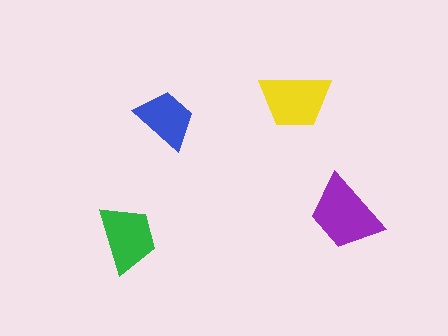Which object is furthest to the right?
The purple trapezoid is rightmost.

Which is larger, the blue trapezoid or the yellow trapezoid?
The yellow one.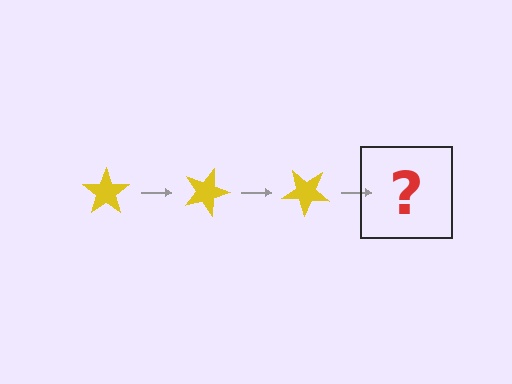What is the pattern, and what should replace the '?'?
The pattern is that the star rotates 20 degrees each step. The '?' should be a yellow star rotated 60 degrees.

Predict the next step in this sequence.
The next step is a yellow star rotated 60 degrees.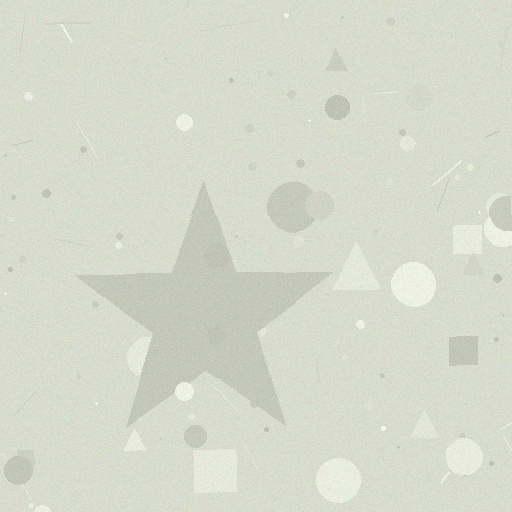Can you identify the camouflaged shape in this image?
The camouflaged shape is a star.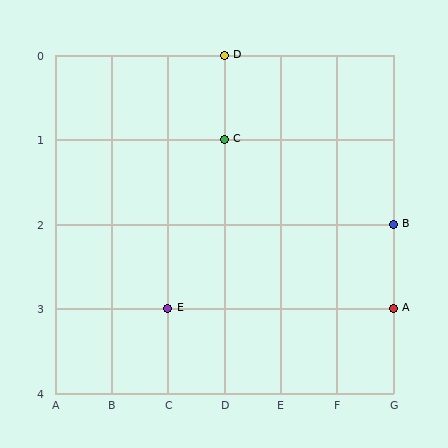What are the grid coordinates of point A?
Point A is at grid coordinates (G, 3).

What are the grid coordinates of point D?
Point D is at grid coordinates (D, 0).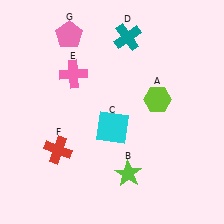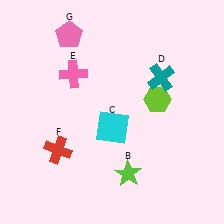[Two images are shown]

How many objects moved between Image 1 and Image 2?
1 object moved between the two images.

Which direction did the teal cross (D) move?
The teal cross (D) moved down.